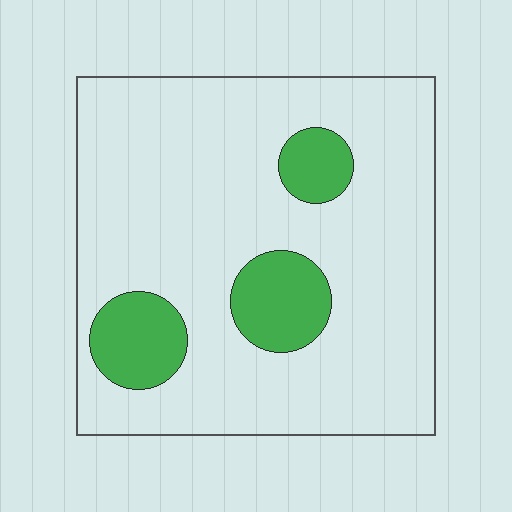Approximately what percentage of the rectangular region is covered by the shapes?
Approximately 15%.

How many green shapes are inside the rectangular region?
3.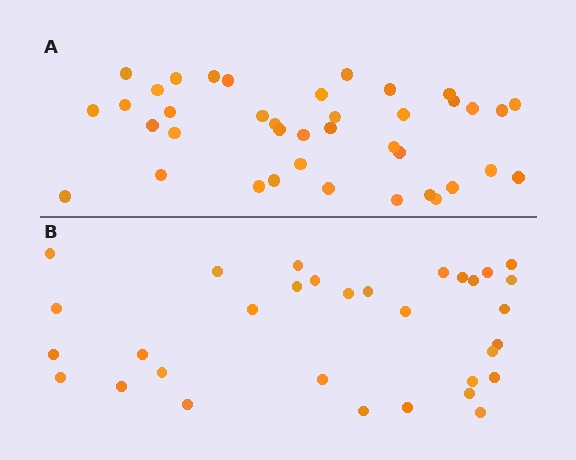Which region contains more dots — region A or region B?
Region A (the top region) has more dots.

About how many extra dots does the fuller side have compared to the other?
Region A has roughly 8 or so more dots than region B.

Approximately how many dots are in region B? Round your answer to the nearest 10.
About 30 dots. (The exact count is 32, which rounds to 30.)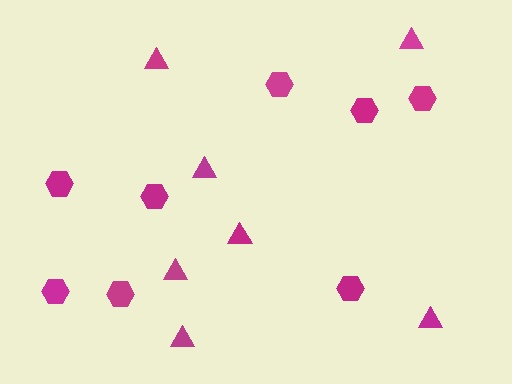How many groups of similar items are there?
There are 2 groups: one group of triangles (7) and one group of hexagons (8).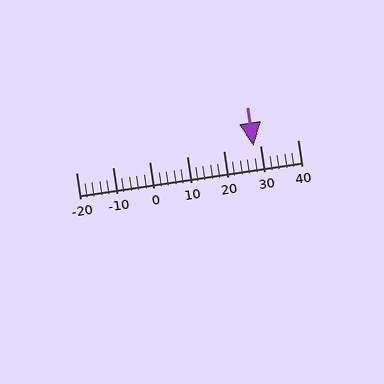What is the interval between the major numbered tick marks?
The major tick marks are spaced 10 units apart.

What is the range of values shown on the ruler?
The ruler shows values from -20 to 40.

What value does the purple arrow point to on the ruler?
The purple arrow points to approximately 28.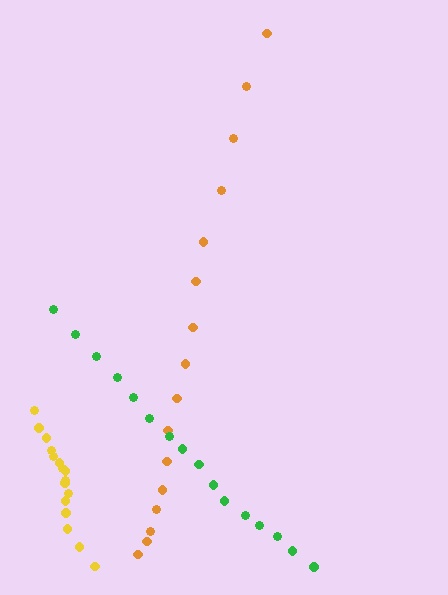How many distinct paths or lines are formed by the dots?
There are 3 distinct paths.